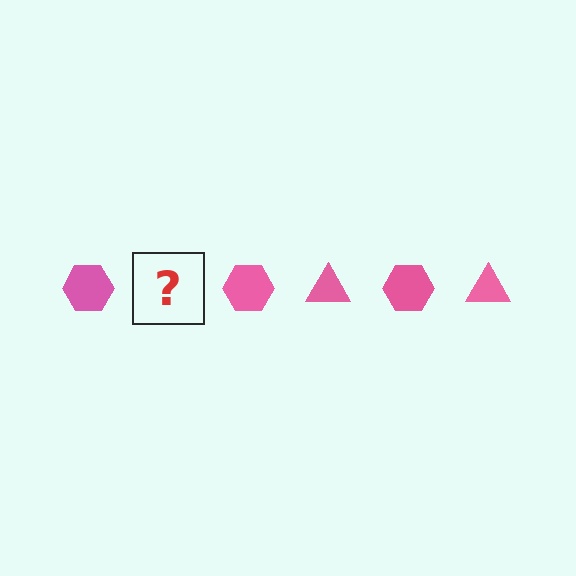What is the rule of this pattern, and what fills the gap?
The rule is that the pattern cycles through hexagon, triangle shapes in pink. The gap should be filled with a pink triangle.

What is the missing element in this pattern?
The missing element is a pink triangle.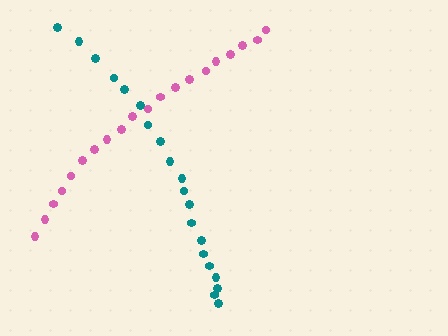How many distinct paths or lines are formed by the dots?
There are 2 distinct paths.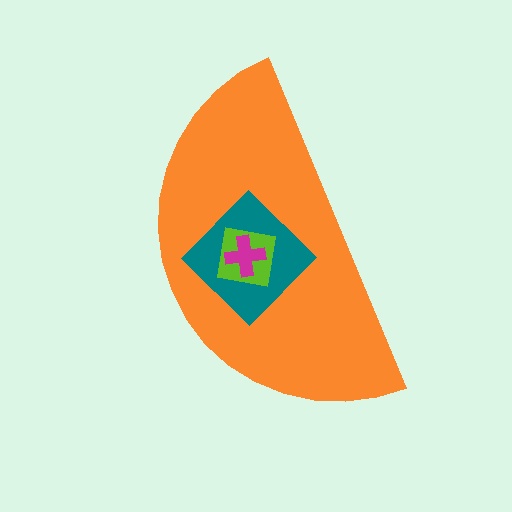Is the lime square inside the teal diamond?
Yes.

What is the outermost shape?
The orange semicircle.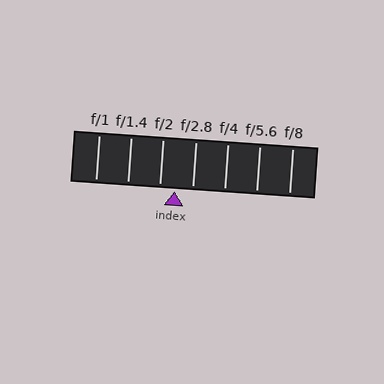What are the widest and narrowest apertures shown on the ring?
The widest aperture shown is f/1 and the narrowest is f/8.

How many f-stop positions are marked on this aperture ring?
There are 7 f-stop positions marked.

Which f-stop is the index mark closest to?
The index mark is closest to f/2.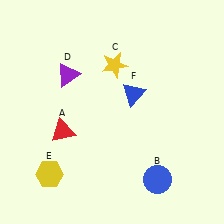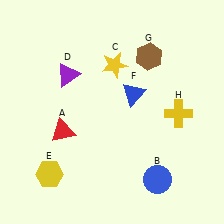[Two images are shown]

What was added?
A brown hexagon (G), a yellow cross (H) were added in Image 2.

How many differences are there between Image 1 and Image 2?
There are 2 differences between the two images.